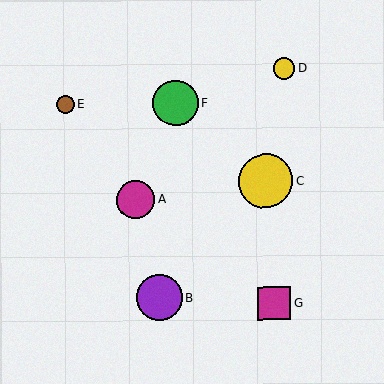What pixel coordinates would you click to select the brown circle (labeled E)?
Click at (66, 104) to select the brown circle E.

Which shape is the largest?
The yellow circle (labeled C) is the largest.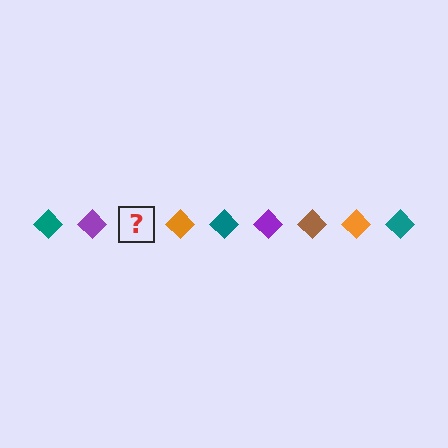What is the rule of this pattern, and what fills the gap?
The rule is that the pattern cycles through teal, purple, brown, orange diamonds. The gap should be filled with a brown diamond.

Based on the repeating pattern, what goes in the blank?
The blank should be a brown diamond.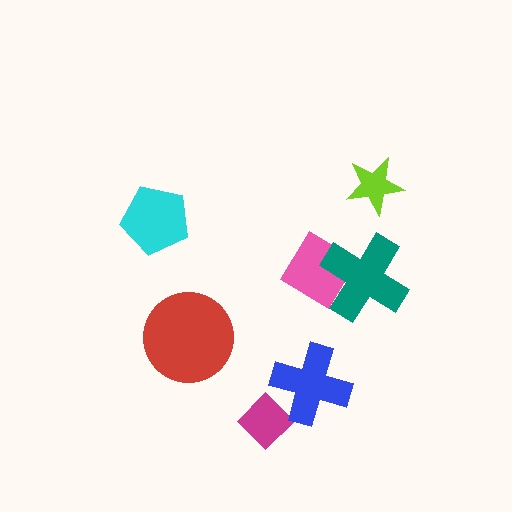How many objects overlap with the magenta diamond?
1 object overlaps with the magenta diamond.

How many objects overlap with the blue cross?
1 object overlaps with the blue cross.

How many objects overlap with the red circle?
0 objects overlap with the red circle.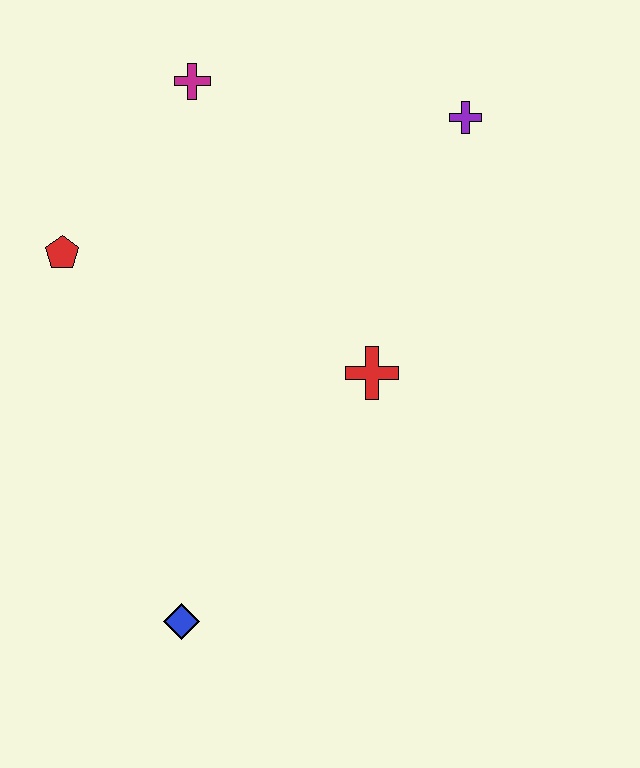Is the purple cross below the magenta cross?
Yes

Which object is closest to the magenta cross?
The red pentagon is closest to the magenta cross.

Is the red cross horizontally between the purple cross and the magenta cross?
Yes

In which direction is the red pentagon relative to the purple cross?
The red pentagon is to the left of the purple cross.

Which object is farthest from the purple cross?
The blue diamond is farthest from the purple cross.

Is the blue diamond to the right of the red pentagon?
Yes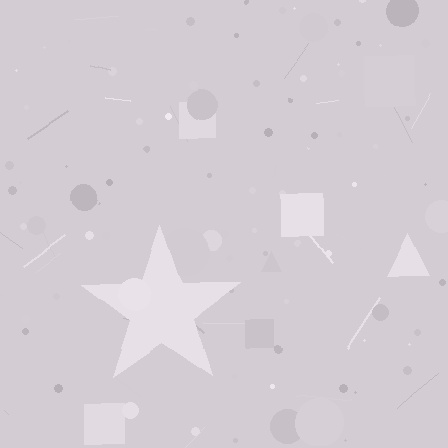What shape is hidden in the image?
A star is hidden in the image.